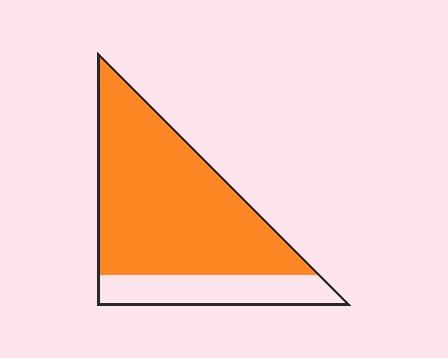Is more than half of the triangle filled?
Yes.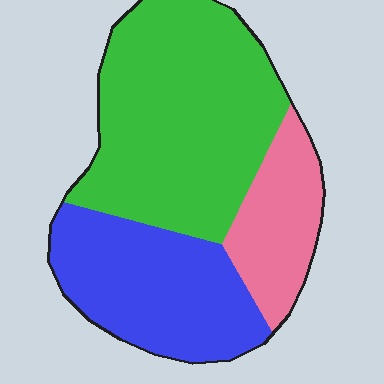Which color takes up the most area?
Green, at roughly 50%.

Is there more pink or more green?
Green.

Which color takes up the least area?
Pink, at roughly 20%.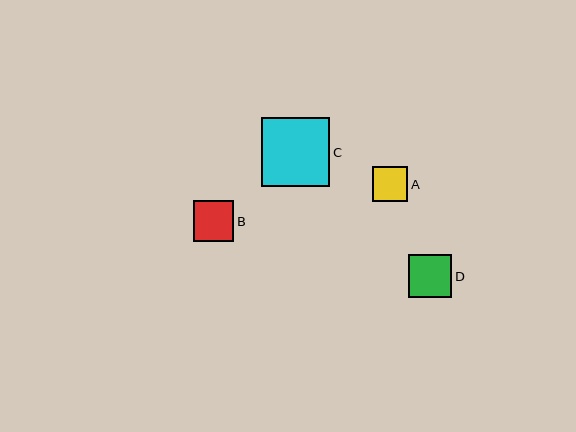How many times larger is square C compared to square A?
Square C is approximately 1.9 times the size of square A.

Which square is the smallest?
Square A is the smallest with a size of approximately 36 pixels.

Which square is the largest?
Square C is the largest with a size of approximately 69 pixels.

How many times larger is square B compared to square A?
Square B is approximately 1.1 times the size of square A.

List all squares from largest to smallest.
From largest to smallest: C, D, B, A.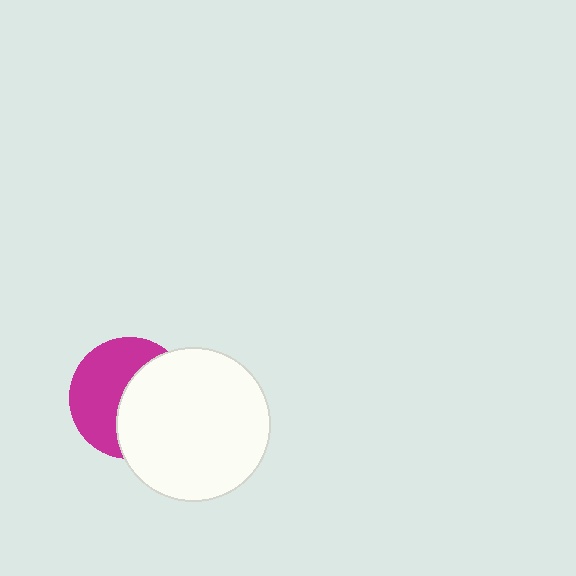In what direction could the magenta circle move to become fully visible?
The magenta circle could move left. That would shift it out from behind the white circle entirely.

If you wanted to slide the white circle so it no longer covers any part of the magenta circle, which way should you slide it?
Slide it right — that is the most direct way to separate the two shapes.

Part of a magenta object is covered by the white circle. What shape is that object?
It is a circle.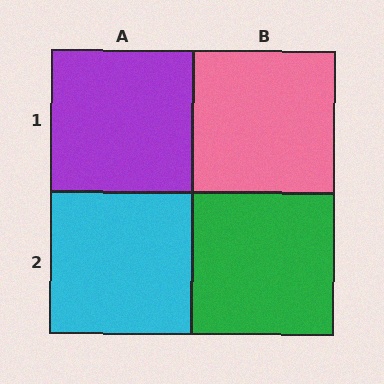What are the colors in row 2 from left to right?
Cyan, green.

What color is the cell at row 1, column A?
Purple.